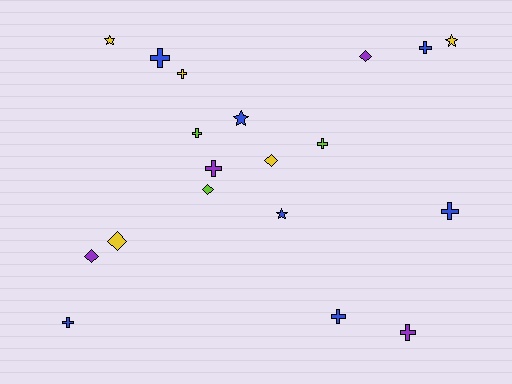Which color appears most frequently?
Blue, with 7 objects.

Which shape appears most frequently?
Cross, with 10 objects.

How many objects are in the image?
There are 19 objects.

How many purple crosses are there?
There are 2 purple crosses.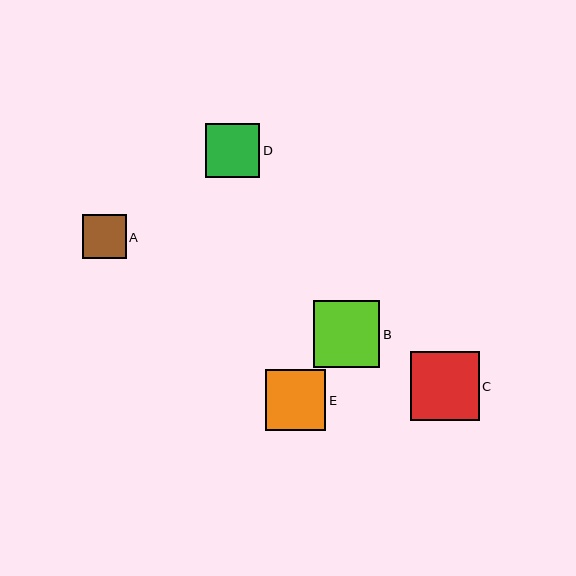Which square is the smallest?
Square A is the smallest with a size of approximately 43 pixels.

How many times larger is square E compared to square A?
Square E is approximately 1.4 times the size of square A.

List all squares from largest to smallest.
From largest to smallest: C, B, E, D, A.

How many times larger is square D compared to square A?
Square D is approximately 1.2 times the size of square A.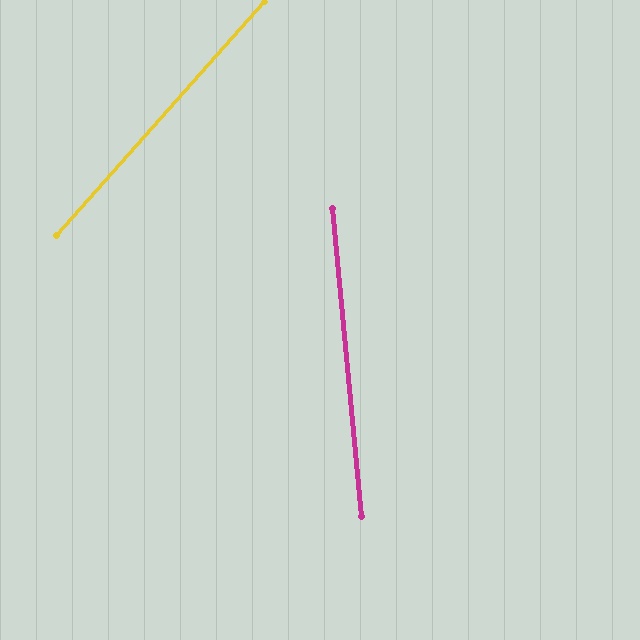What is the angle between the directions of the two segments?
Approximately 47 degrees.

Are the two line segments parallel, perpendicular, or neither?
Neither parallel nor perpendicular — they differ by about 47°.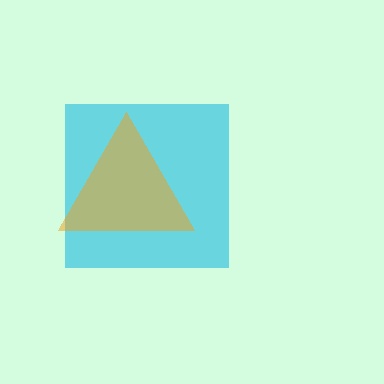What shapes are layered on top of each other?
The layered shapes are: a cyan square, an orange triangle.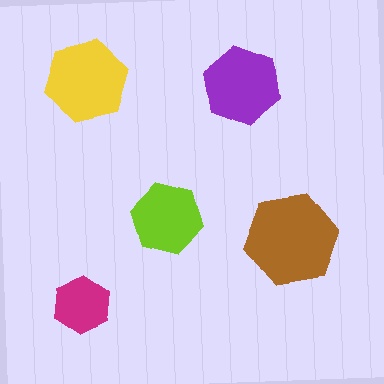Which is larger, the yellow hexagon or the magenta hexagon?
The yellow one.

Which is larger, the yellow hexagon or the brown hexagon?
The brown one.